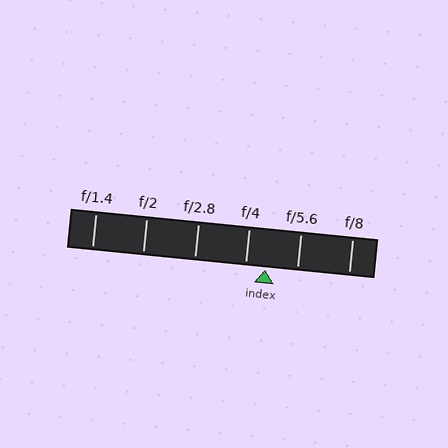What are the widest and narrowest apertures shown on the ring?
The widest aperture shown is f/1.4 and the narrowest is f/8.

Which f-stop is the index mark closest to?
The index mark is closest to f/4.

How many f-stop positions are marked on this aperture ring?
There are 6 f-stop positions marked.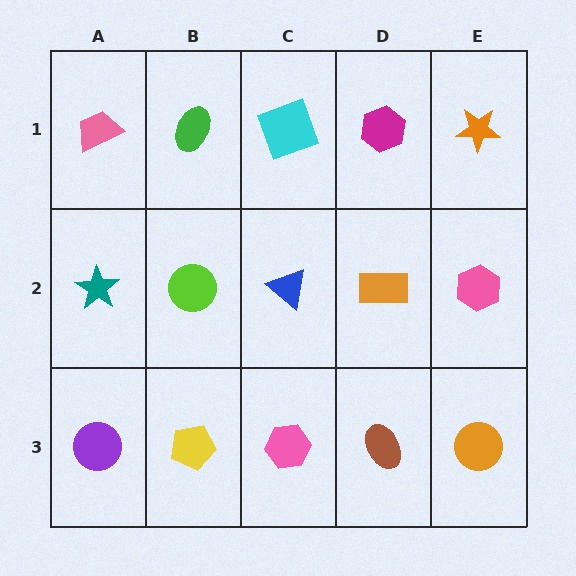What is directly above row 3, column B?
A lime circle.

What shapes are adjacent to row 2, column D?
A magenta hexagon (row 1, column D), a brown ellipse (row 3, column D), a blue triangle (row 2, column C), a pink hexagon (row 2, column E).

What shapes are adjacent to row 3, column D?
An orange rectangle (row 2, column D), a pink hexagon (row 3, column C), an orange circle (row 3, column E).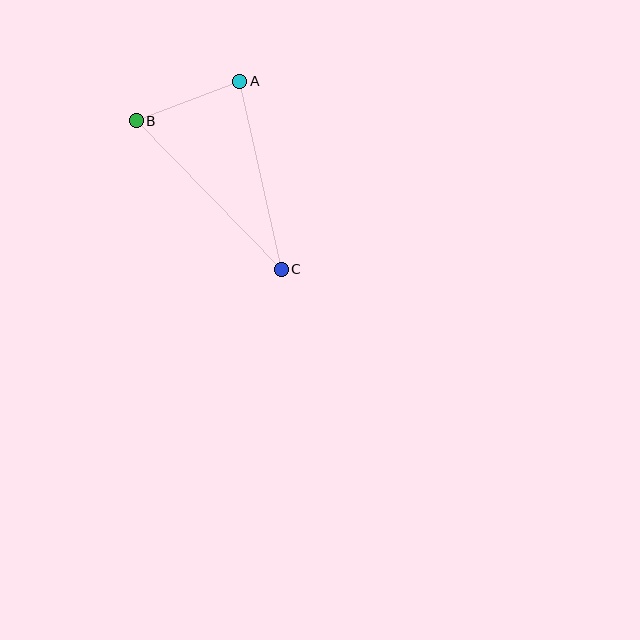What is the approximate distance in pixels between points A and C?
The distance between A and C is approximately 192 pixels.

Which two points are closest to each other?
Points A and B are closest to each other.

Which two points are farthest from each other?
Points B and C are farthest from each other.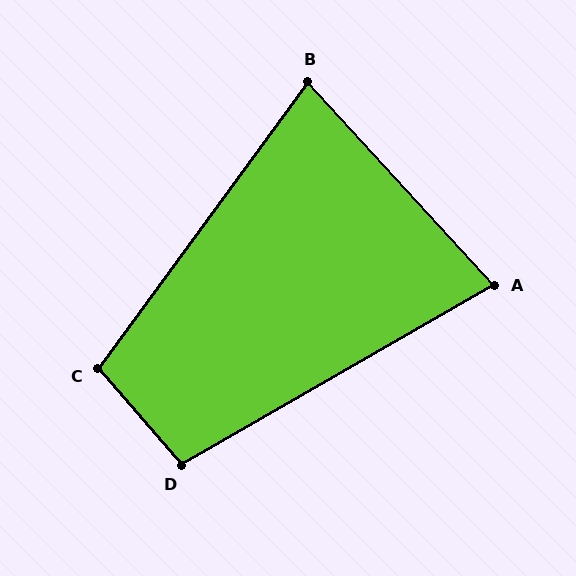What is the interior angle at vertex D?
Approximately 101 degrees (obtuse).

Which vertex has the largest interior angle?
C, at approximately 103 degrees.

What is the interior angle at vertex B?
Approximately 79 degrees (acute).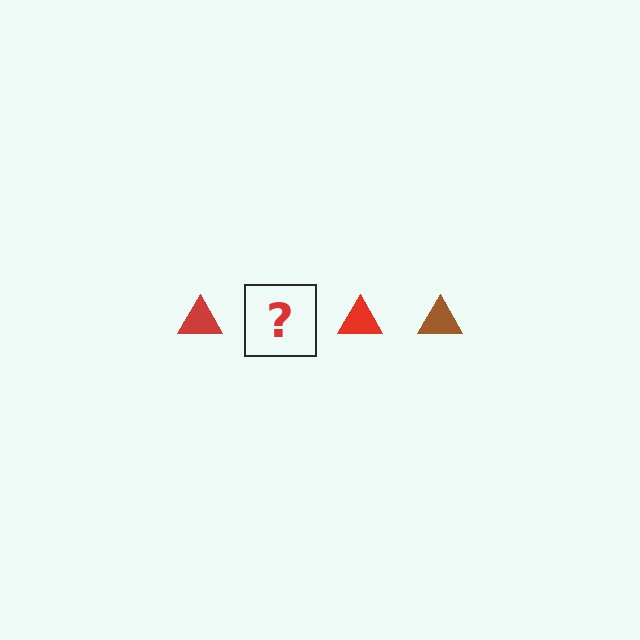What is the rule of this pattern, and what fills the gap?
The rule is that the pattern cycles through red, brown triangles. The gap should be filled with a brown triangle.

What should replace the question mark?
The question mark should be replaced with a brown triangle.